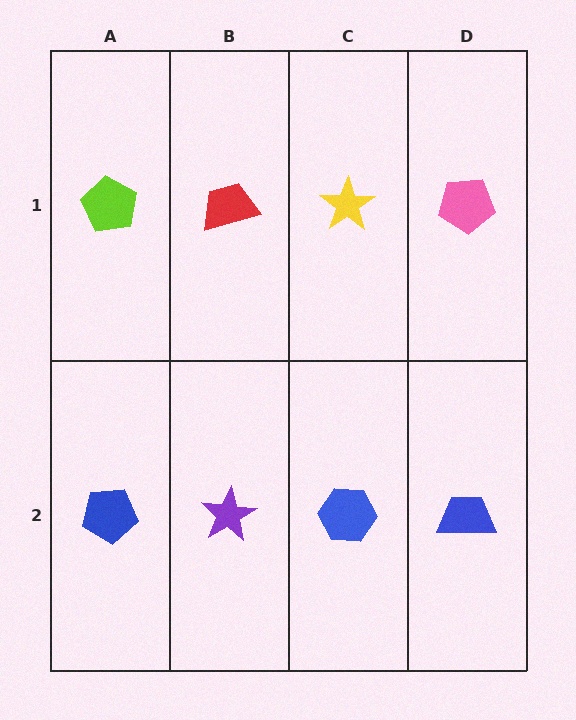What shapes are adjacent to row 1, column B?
A purple star (row 2, column B), a lime pentagon (row 1, column A), a yellow star (row 1, column C).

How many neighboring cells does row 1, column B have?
3.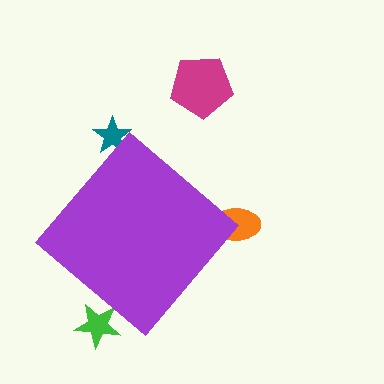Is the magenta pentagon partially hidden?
No, the magenta pentagon is fully visible.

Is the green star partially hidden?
Yes, the green star is partially hidden behind the purple diamond.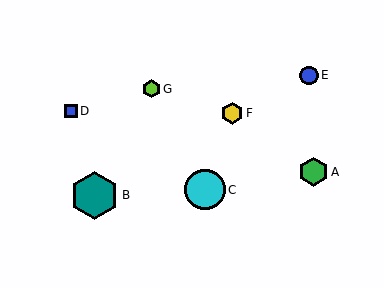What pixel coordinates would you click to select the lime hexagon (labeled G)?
Click at (152, 89) to select the lime hexagon G.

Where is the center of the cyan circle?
The center of the cyan circle is at (205, 190).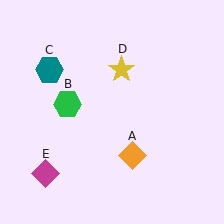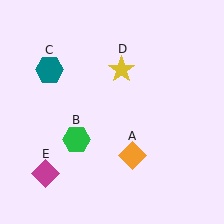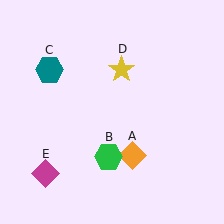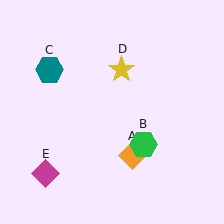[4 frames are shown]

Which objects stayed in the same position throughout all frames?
Orange diamond (object A) and teal hexagon (object C) and yellow star (object D) and magenta diamond (object E) remained stationary.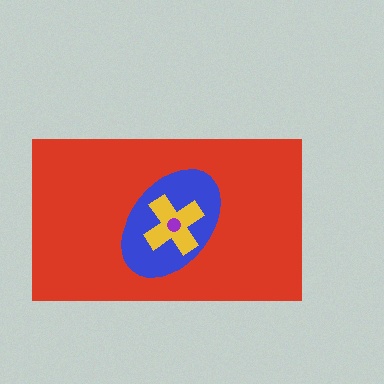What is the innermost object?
The purple circle.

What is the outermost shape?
The red rectangle.